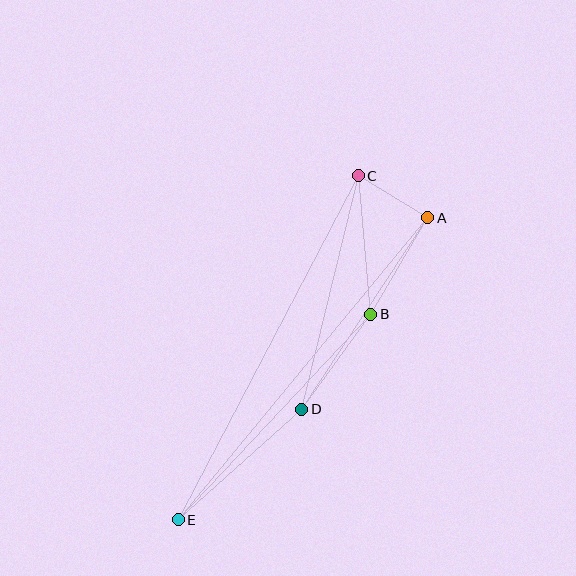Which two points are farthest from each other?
Points A and E are farthest from each other.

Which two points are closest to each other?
Points A and C are closest to each other.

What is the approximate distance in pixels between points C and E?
The distance between C and E is approximately 388 pixels.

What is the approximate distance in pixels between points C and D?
The distance between C and D is approximately 240 pixels.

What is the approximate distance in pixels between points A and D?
The distance between A and D is approximately 230 pixels.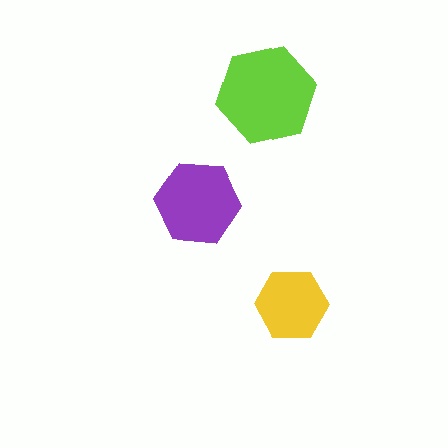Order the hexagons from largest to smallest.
the lime one, the purple one, the yellow one.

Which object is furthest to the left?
The purple hexagon is leftmost.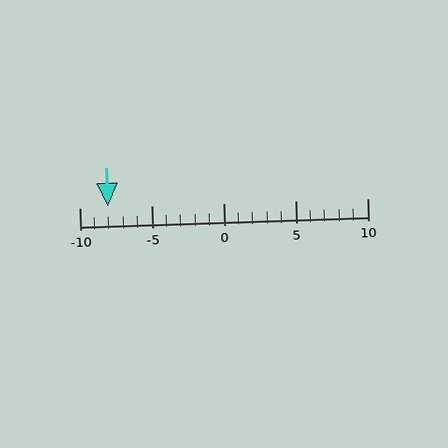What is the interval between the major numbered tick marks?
The major tick marks are spaced 5 units apart.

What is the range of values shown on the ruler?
The ruler shows values from -10 to 10.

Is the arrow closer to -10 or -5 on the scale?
The arrow is closer to -10.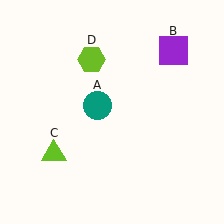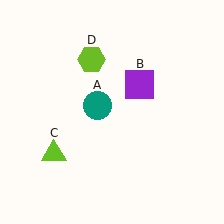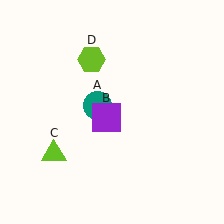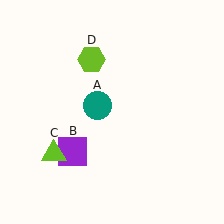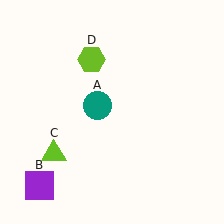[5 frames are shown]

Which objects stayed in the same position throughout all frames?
Teal circle (object A) and lime triangle (object C) and lime hexagon (object D) remained stationary.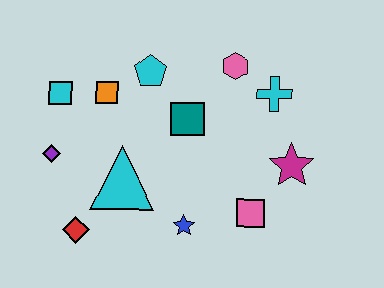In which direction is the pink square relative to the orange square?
The pink square is to the right of the orange square.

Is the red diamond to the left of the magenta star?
Yes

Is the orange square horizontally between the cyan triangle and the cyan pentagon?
No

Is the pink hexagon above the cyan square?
Yes